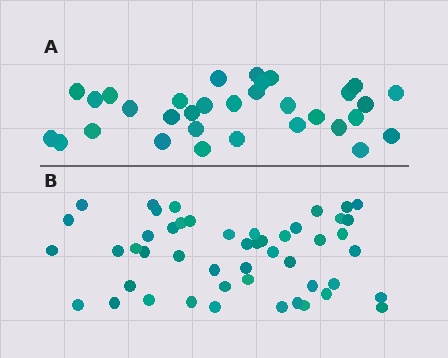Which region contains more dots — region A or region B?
Region B (the bottom region) has more dots.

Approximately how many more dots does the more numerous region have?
Region B has approximately 15 more dots than region A.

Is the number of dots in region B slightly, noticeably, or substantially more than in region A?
Region B has substantially more. The ratio is roughly 1.5 to 1.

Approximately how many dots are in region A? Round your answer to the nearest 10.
About 30 dots. (The exact count is 32, which rounds to 30.)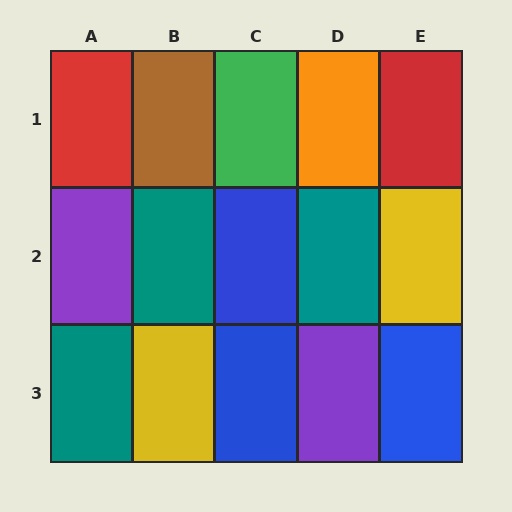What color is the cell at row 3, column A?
Teal.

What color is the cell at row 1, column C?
Green.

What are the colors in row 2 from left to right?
Purple, teal, blue, teal, yellow.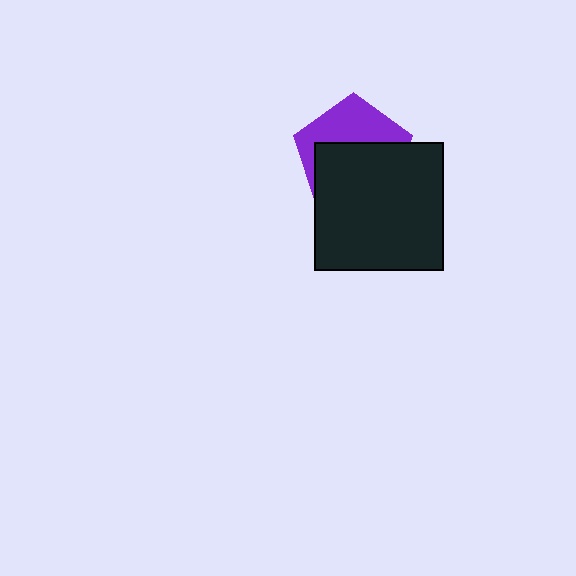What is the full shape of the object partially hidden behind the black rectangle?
The partially hidden object is a purple pentagon.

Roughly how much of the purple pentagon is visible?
A small part of it is visible (roughly 41%).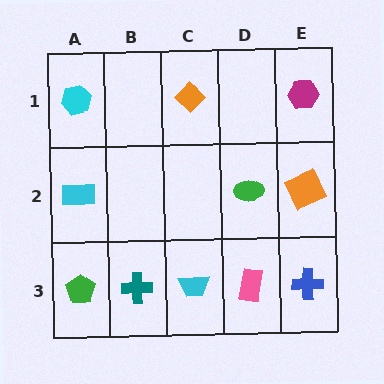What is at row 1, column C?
An orange diamond.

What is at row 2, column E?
An orange square.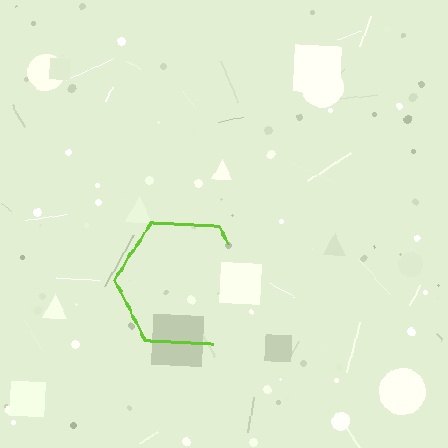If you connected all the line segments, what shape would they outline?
They would outline a hexagon.